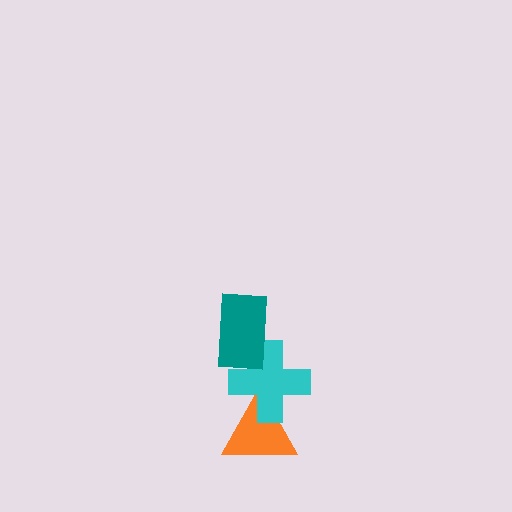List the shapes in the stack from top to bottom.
From top to bottom: the teal rectangle, the cyan cross, the orange triangle.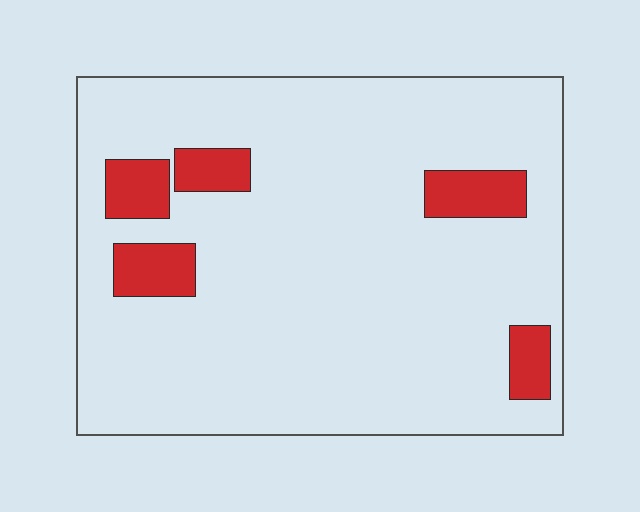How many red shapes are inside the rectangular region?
5.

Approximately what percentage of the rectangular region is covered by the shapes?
Approximately 10%.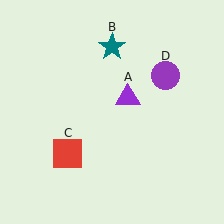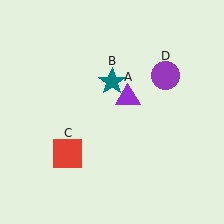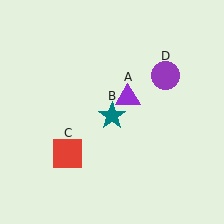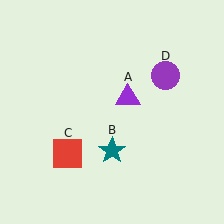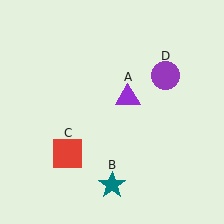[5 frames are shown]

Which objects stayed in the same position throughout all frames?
Purple triangle (object A) and red square (object C) and purple circle (object D) remained stationary.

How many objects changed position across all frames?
1 object changed position: teal star (object B).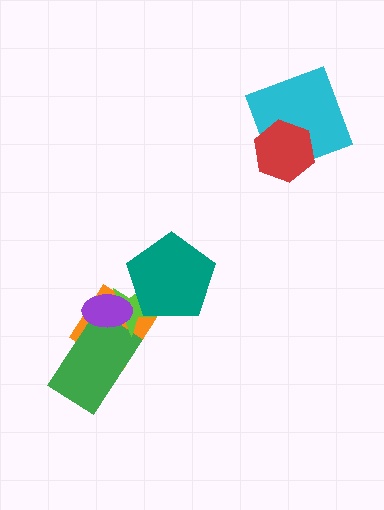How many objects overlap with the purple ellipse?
3 objects overlap with the purple ellipse.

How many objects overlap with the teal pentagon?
1 object overlaps with the teal pentagon.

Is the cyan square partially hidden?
Yes, it is partially covered by another shape.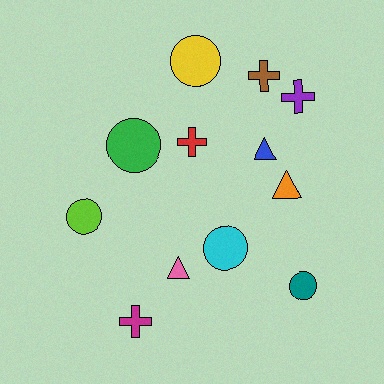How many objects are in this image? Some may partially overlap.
There are 12 objects.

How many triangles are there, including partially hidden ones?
There are 3 triangles.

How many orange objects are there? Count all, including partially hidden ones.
There is 1 orange object.